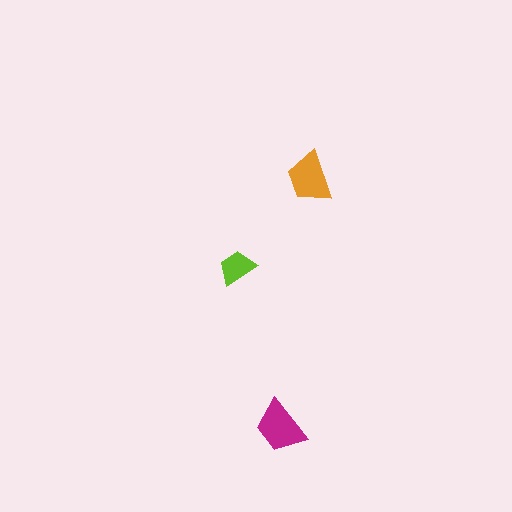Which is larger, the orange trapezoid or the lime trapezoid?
The orange one.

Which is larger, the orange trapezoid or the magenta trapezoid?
The magenta one.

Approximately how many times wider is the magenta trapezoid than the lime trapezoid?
About 1.5 times wider.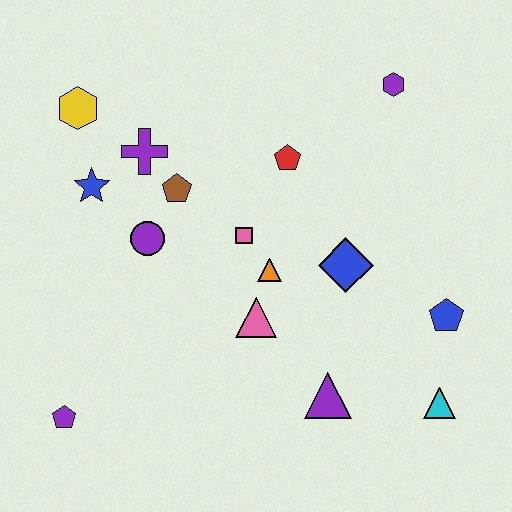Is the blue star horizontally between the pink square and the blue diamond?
No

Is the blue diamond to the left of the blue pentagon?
Yes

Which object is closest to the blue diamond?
The orange triangle is closest to the blue diamond.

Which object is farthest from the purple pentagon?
The purple hexagon is farthest from the purple pentagon.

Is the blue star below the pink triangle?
No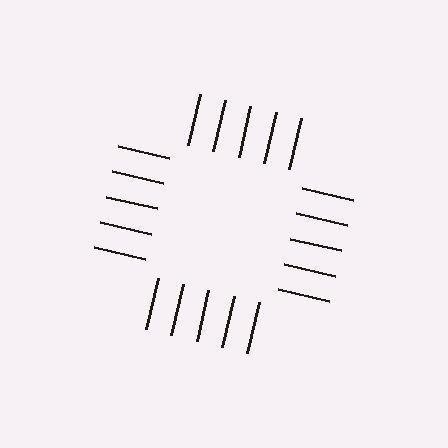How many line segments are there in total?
20 — 5 along each of the 4 edges.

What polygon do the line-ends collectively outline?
An illusory square — the line segments terminate on its edges but no continuous stroke is drawn.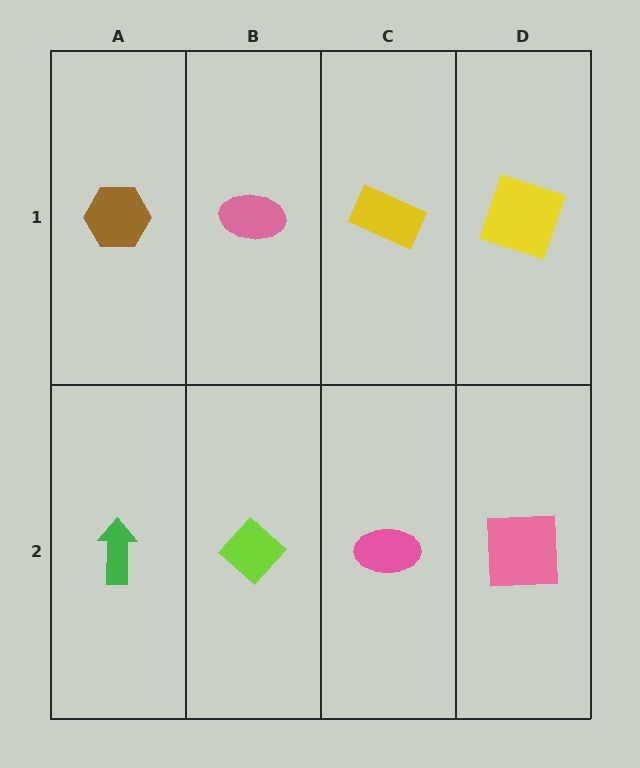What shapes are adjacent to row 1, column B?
A lime diamond (row 2, column B), a brown hexagon (row 1, column A), a yellow rectangle (row 1, column C).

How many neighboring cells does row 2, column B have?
3.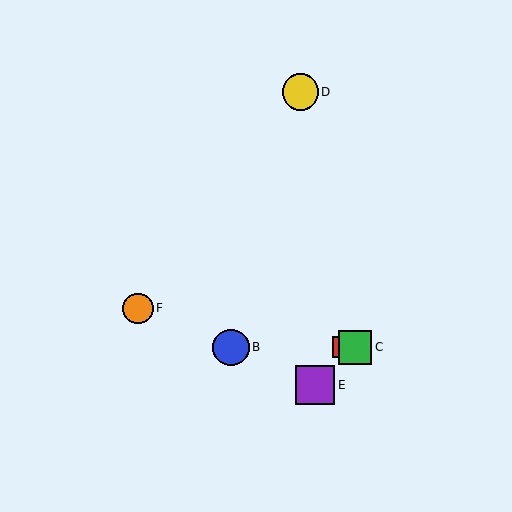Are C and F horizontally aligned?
No, C is at y≈347 and F is at y≈308.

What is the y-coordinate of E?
Object E is at y≈385.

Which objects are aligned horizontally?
Objects A, B, C are aligned horizontally.